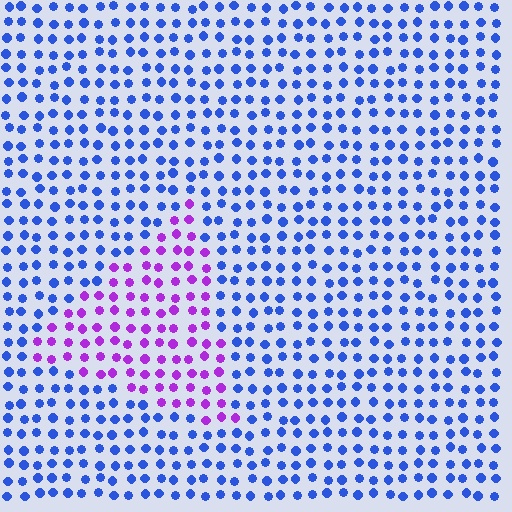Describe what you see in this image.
The image is filled with small blue elements in a uniform arrangement. A triangle-shaped region is visible where the elements are tinted to a slightly different hue, forming a subtle color boundary.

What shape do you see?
I see a triangle.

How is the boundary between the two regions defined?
The boundary is defined purely by a slight shift in hue (about 60 degrees). Spacing, size, and orientation are identical on both sides.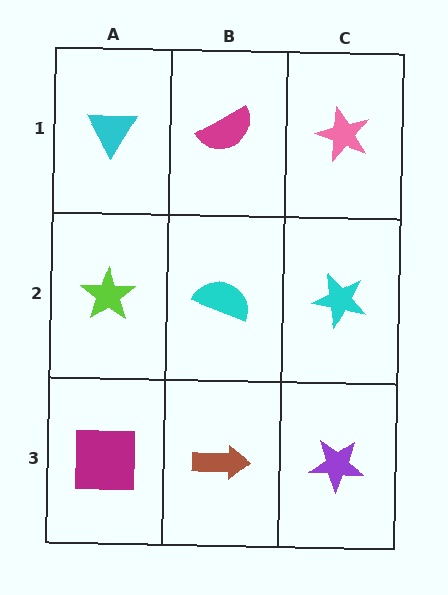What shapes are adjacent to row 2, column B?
A magenta semicircle (row 1, column B), a brown arrow (row 3, column B), a lime star (row 2, column A), a cyan star (row 2, column C).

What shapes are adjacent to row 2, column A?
A cyan triangle (row 1, column A), a magenta square (row 3, column A), a cyan semicircle (row 2, column B).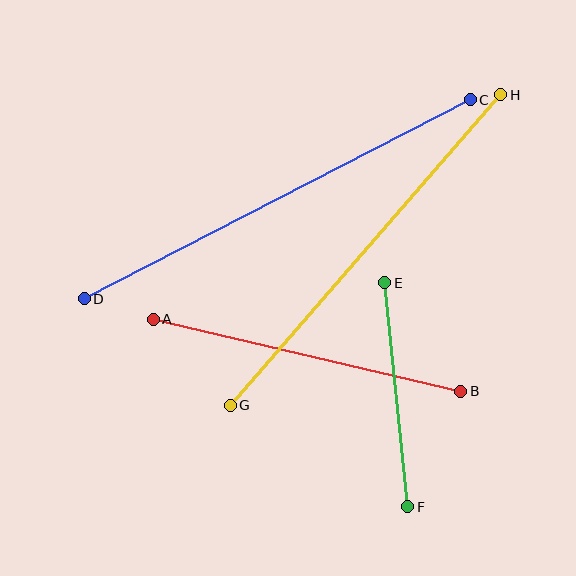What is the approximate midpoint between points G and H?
The midpoint is at approximately (366, 250) pixels.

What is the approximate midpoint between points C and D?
The midpoint is at approximately (277, 199) pixels.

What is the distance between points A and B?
The distance is approximately 316 pixels.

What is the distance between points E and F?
The distance is approximately 225 pixels.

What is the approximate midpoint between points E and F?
The midpoint is at approximately (396, 395) pixels.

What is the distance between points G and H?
The distance is approximately 412 pixels.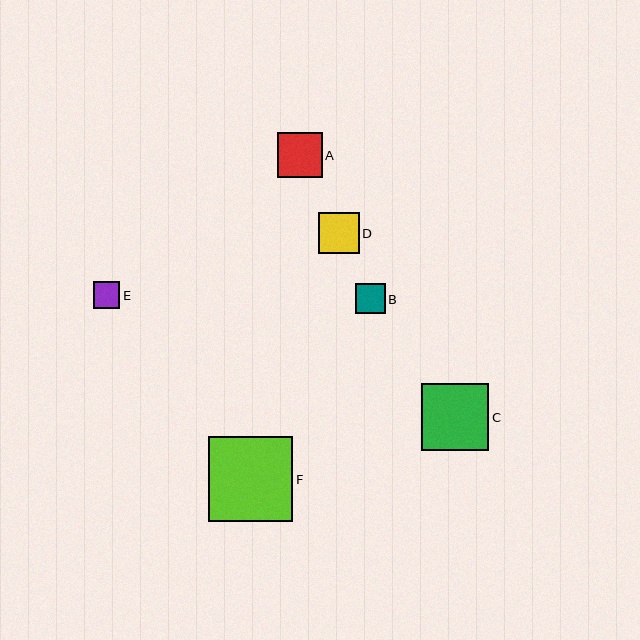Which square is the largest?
Square F is the largest with a size of approximately 84 pixels.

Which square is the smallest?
Square E is the smallest with a size of approximately 27 pixels.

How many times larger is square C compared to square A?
Square C is approximately 1.5 times the size of square A.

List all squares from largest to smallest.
From largest to smallest: F, C, A, D, B, E.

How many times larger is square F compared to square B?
Square F is approximately 2.8 times the size of square B.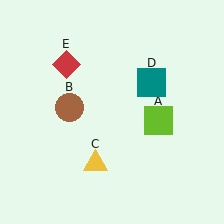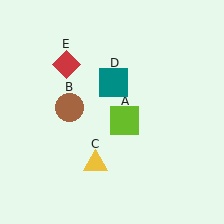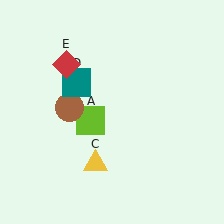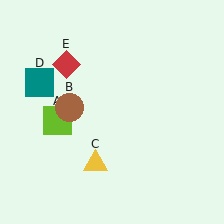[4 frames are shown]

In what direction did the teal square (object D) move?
The teal square (object D) moved left.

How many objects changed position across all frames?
2 objects changed position: lime square (object A), teal square (object D).